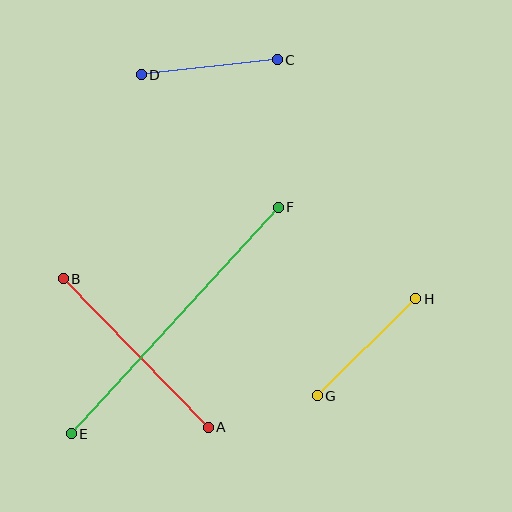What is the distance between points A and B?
The distance is approximately 208 pixels.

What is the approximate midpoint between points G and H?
The midpoint is at approximately (366, 347) pixels.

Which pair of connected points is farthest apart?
Points E and F are farthest apart.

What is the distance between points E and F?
The distance is approximately 307 pixels.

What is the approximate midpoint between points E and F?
The midpoint is at approximately (175, 321) pixels.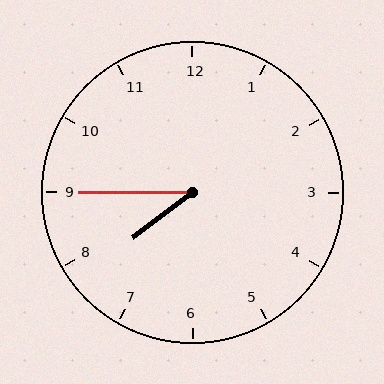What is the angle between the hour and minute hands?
Approximately 38 degrees.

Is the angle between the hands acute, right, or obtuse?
It is acute.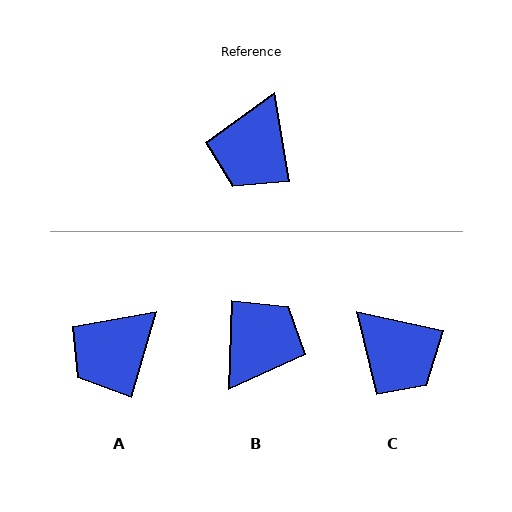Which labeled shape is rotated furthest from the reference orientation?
B, about 168 degrees away.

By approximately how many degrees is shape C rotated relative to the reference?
Approximately 68 degrees counter-clockwise.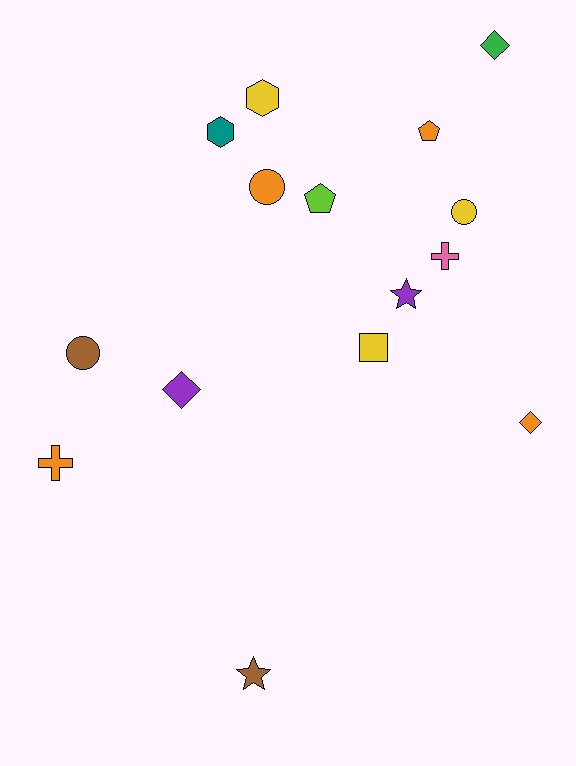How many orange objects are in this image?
There are 4 orange objects.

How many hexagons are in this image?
There are 2 hexagons.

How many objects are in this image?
There are 15 objects.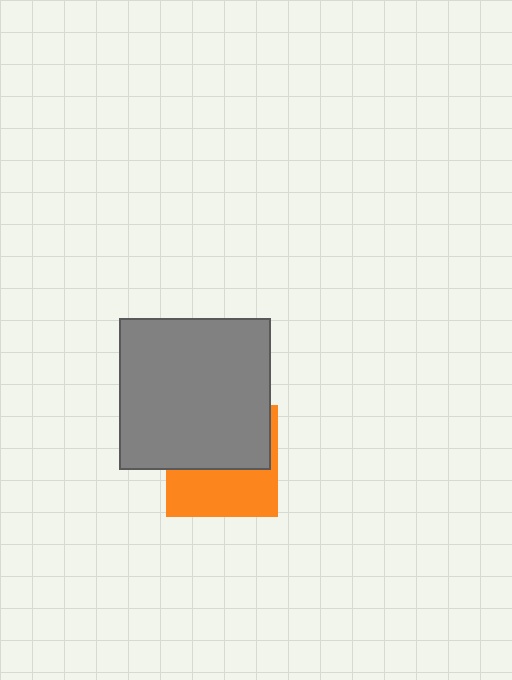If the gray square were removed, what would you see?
You would see the complete orange square.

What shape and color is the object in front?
The object in front is a gray square.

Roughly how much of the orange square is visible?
About half of it is visible (roughly 46%).